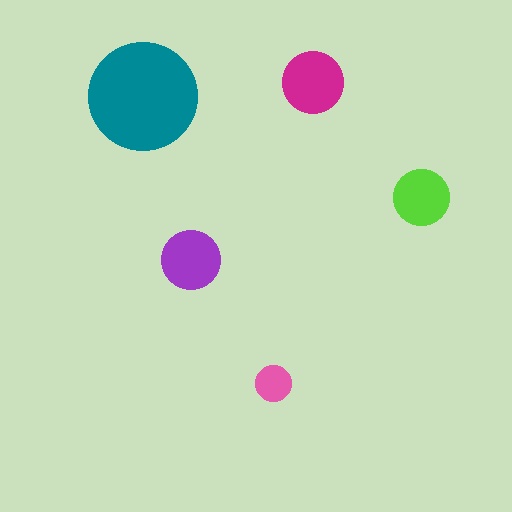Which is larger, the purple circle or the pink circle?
The purple one.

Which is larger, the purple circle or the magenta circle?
The magenta one.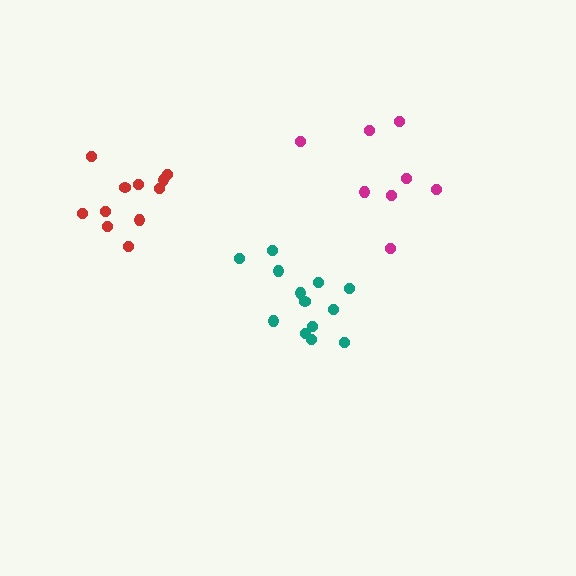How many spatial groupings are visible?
There are 3 spatial groupings.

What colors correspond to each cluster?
The clusters are colored: teal, magenta, red.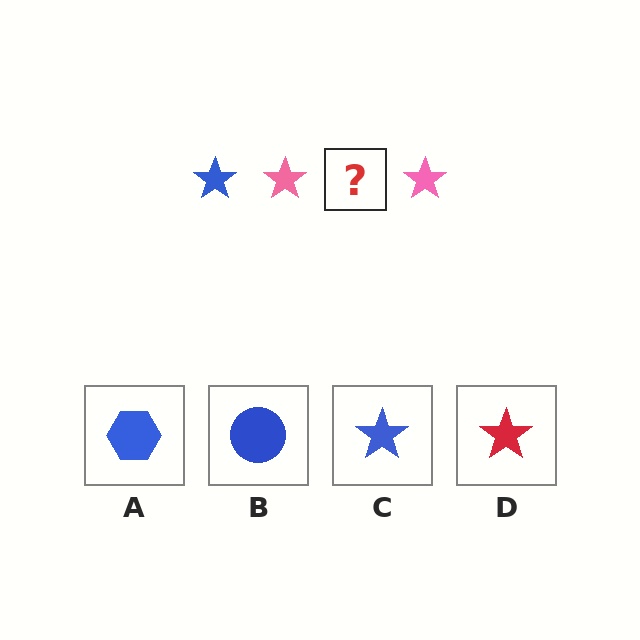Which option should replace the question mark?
Option C.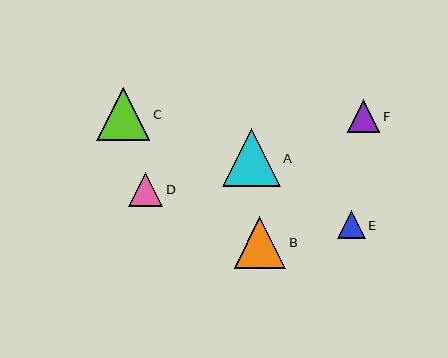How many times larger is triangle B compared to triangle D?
Triangle B is approximately 1.5 times the size of triangle D.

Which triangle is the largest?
Triangle A is the largest with a size of approximately 58 pixels.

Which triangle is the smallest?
Triangle E is the smallest with a size of approximately 28 pixels.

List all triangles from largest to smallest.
From largest to smallest: A, C, B, D, F, E.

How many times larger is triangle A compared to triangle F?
Triangle A is approximately 1.8 times the size of triangle F.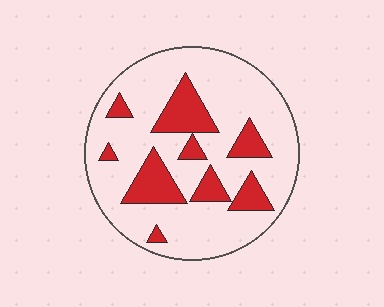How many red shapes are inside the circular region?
9.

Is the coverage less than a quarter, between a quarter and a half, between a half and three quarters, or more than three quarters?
Less than a quarter.